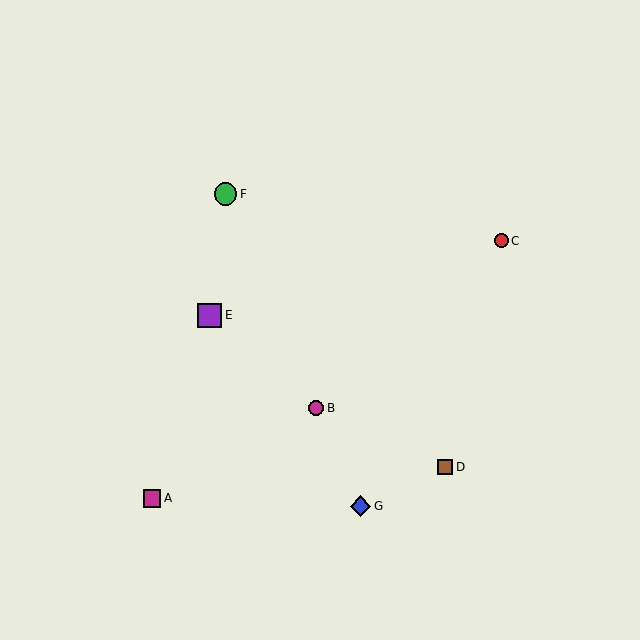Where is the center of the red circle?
The center of the red circle is at (501, 241).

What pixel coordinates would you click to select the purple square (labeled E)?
Click at (210, 315) to select the purple square E.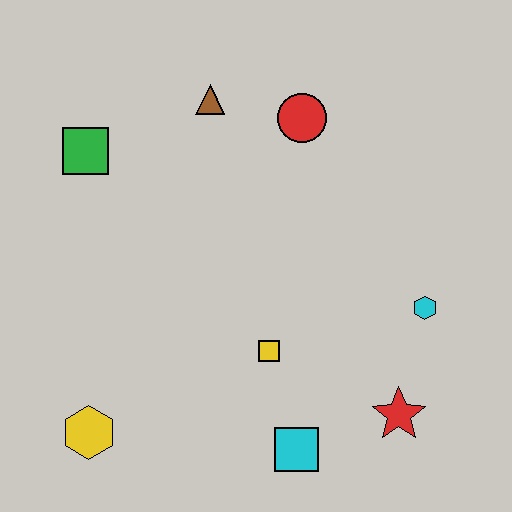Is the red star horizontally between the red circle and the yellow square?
No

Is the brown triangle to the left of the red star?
Yes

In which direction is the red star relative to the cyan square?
The red star is to the right of the cyan square.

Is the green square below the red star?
No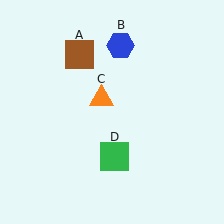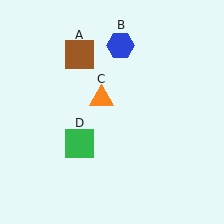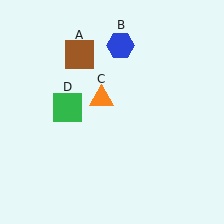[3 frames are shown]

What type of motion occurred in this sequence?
The green square (object D) rotated clockwise around the center of the scene.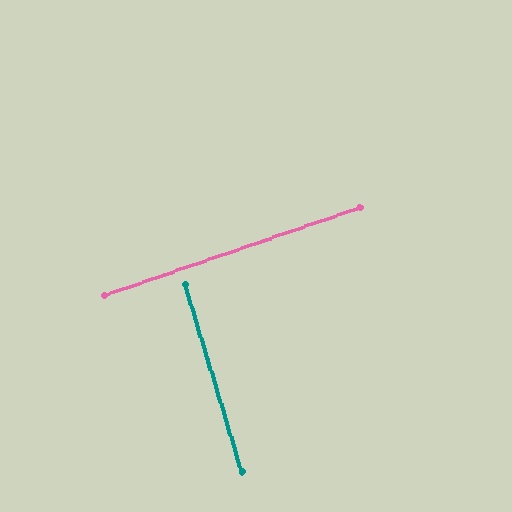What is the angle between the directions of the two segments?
Approximately 88 degrees.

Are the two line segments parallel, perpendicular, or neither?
Perpendicular — they meet at approximately 88°.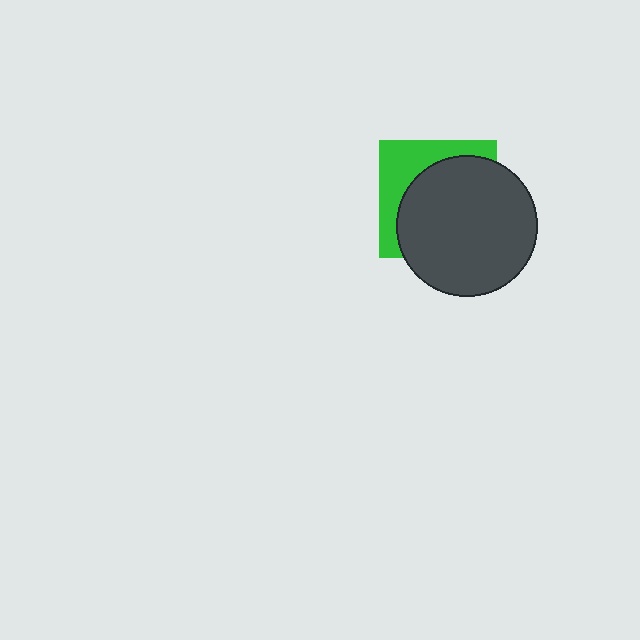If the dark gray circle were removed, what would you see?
You would see the complete green square.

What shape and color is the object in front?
The object in front is a dark gray circle.